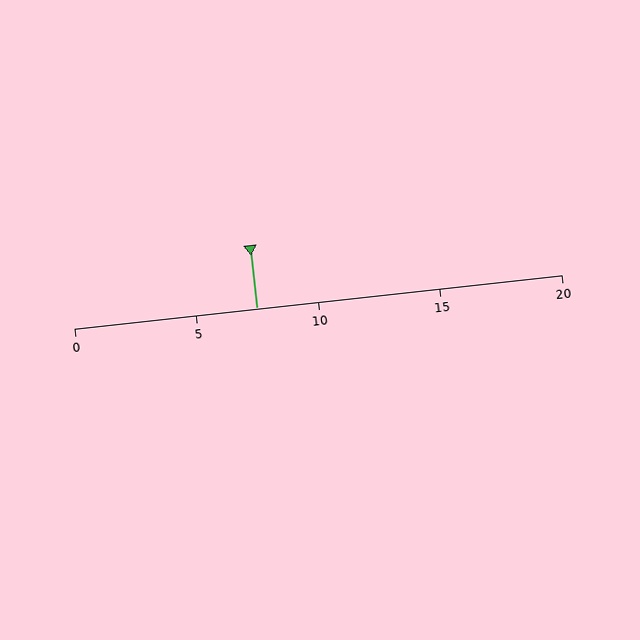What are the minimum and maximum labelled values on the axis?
The axis runs from 0 to 20.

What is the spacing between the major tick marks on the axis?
The major ticks are spaced 5 apart.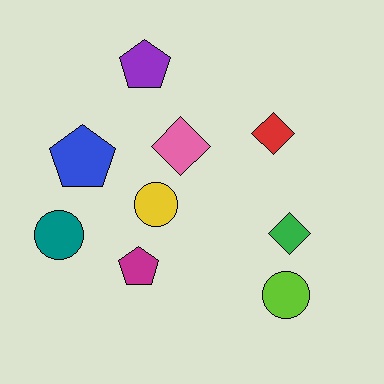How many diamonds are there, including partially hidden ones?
There are 3 diamonds.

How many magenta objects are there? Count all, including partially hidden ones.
There is 1 magenta object.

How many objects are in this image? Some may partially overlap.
There are 9 objects.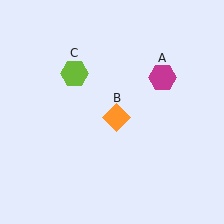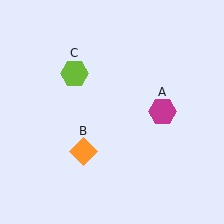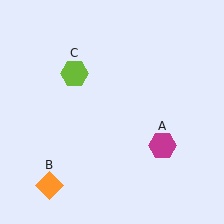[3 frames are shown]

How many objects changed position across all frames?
2 objects changed position: magenta hexagon (object A), orange diamond (object B).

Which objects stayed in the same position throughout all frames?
Lime hexagon (object C) remained stationary.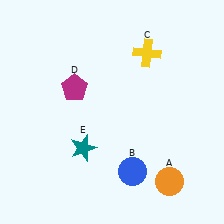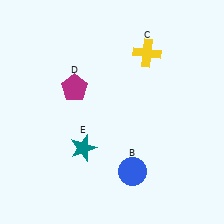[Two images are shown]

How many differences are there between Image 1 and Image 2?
There is 1 difference between the two images.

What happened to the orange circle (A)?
The orange circle (A) was removed in Image 2. It was in the bottom-right area of Image 1.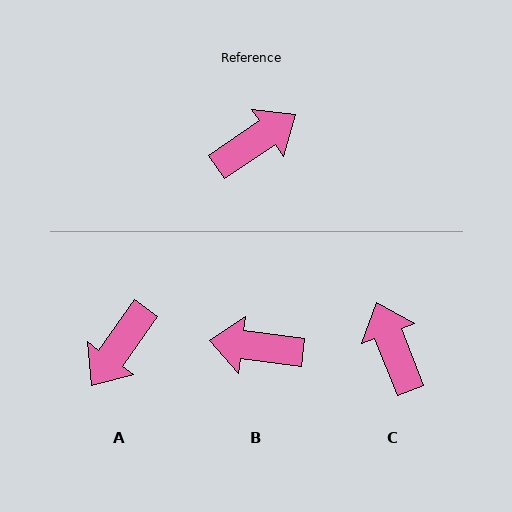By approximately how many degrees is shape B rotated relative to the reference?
Approximately 139 degrees counter-clockwise.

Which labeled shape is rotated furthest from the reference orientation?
A, about 159 degrees away.